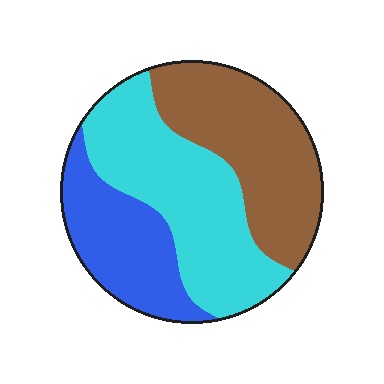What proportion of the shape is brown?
Brown takes up between a quarter and a half of the shape.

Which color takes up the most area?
Cyan, at roughly 40%.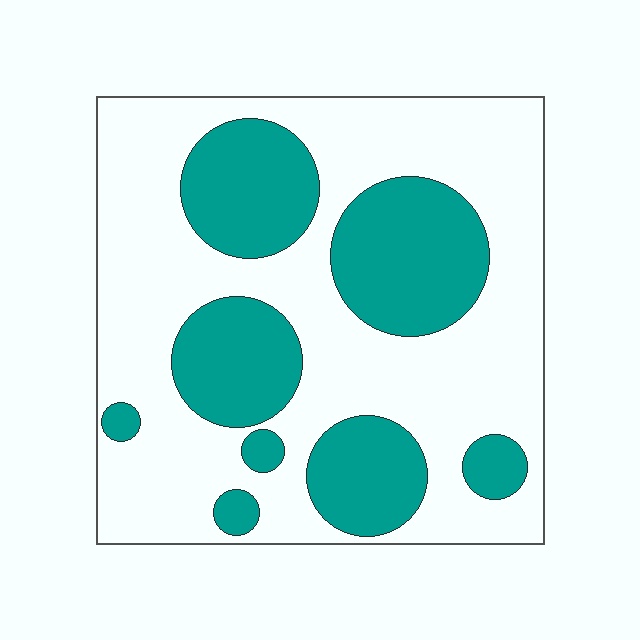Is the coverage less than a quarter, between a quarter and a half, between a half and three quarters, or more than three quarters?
Between a quarter and a half.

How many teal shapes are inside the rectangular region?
8.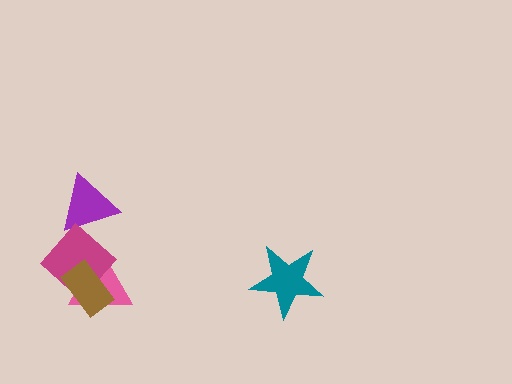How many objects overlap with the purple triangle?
1 object overlaps with the purple triangle.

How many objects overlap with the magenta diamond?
3 objects overlap with the magenta diamond.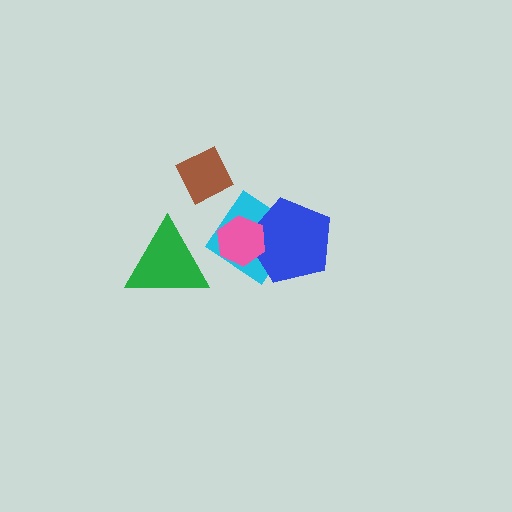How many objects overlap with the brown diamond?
0 objects overlap with the brown diamond.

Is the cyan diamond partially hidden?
Yes, it is partially covered by another shape.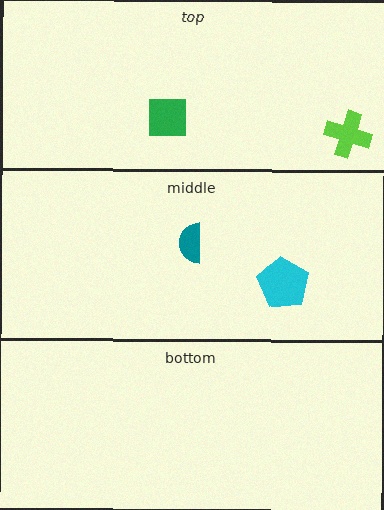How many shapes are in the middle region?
2.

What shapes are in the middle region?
The teal semicircle, the cyan pentagon.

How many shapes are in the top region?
2.